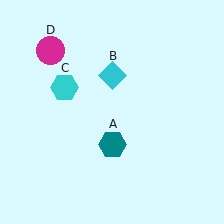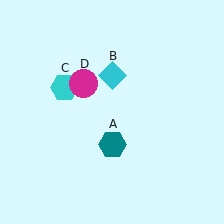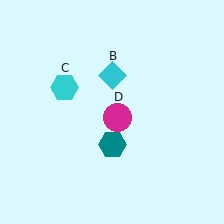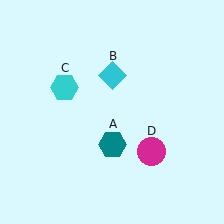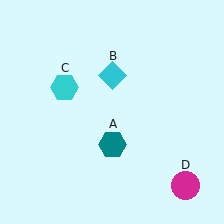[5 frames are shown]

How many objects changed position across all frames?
1 object changed position: magenta circle (object D).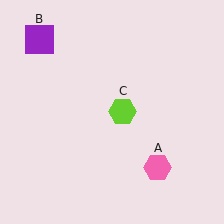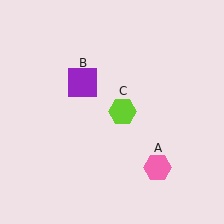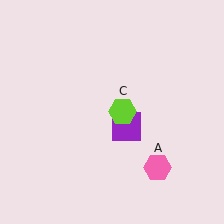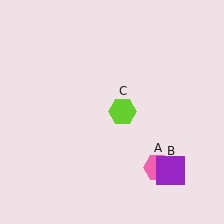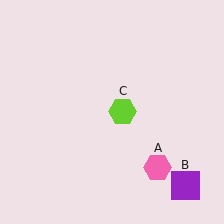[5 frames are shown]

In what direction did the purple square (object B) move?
The purple square (object B) moved down and to the right.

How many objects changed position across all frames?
1 object changed position: purple square (object B).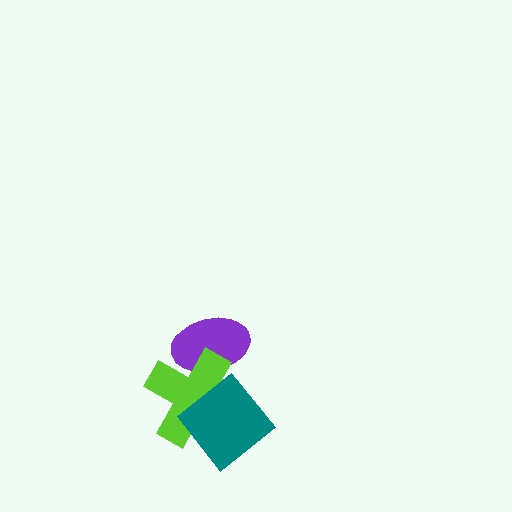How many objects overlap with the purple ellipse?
2 objects overlap with the purple ellipse.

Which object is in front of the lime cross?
The teal diamond is in front of the lime cross.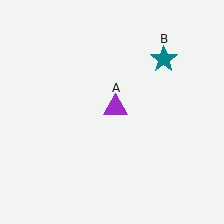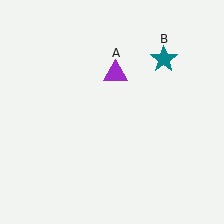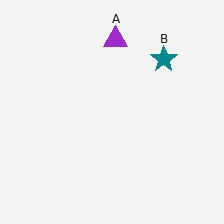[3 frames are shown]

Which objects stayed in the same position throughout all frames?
Teal star (object B) remained stationary.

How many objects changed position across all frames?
1 object changed position: purple triangle (object A).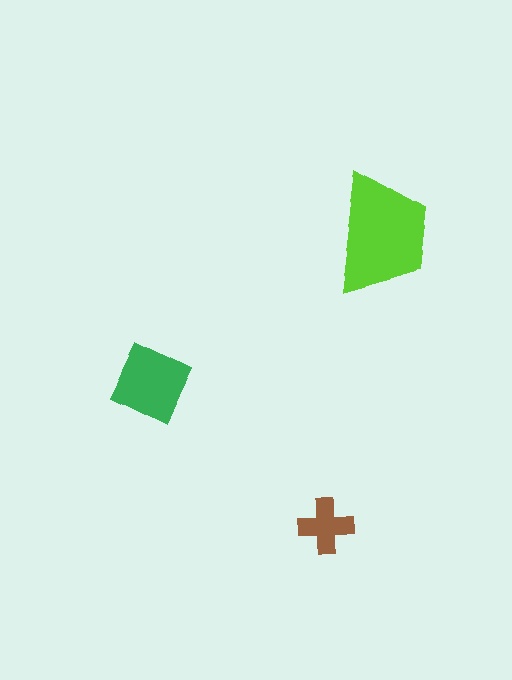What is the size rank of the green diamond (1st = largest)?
2nd.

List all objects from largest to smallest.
The lime trapezoid, the green diamond, the brown cross.